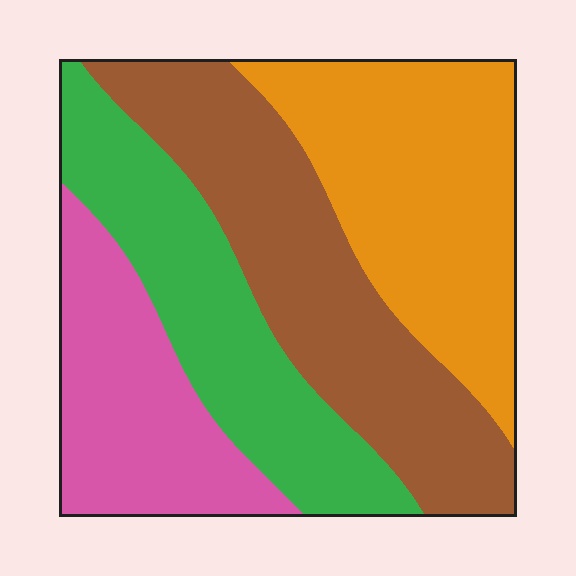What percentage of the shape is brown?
Brown covers 30% of the shape.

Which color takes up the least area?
Pink, at roughly 20%.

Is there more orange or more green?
Orange.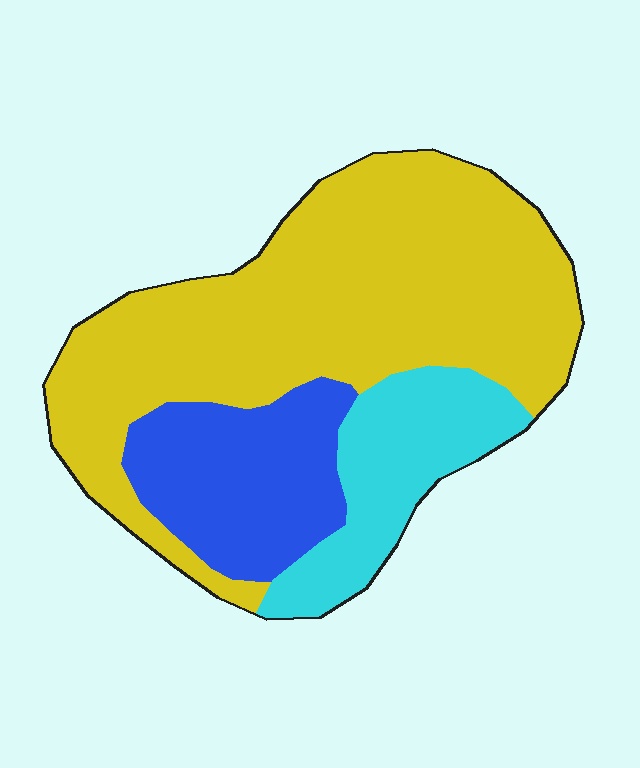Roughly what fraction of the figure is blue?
Blue takes up about one fifth (1/5) of the figure.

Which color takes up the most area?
Yellow, at roughly 60%.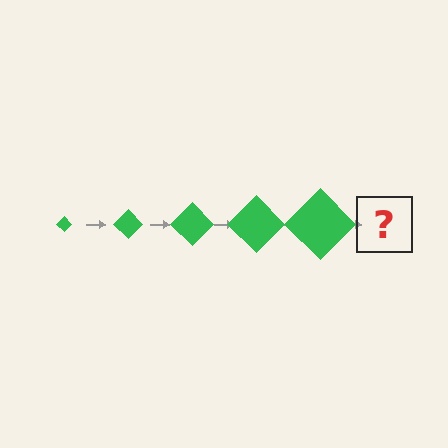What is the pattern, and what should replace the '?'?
The pattern is that the diamond gets progressively larger each step. The '?' should be a green diamond, larger than the previous one.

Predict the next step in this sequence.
The next step is a green diamond, larger than the previous one.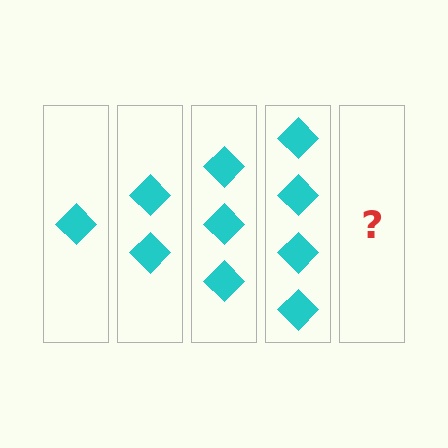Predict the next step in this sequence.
The next step is 5 diamonds.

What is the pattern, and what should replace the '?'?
The pattern is that each step adds one more diamond. The '?' should be 5 diamonds.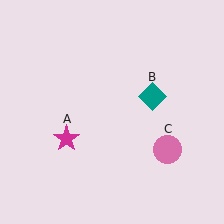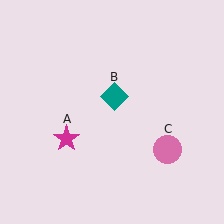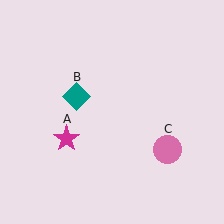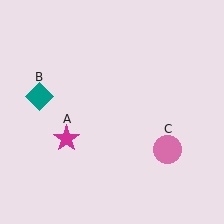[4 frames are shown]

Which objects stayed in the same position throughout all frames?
Magenta star (object A) and pink circle (object C) remained stationary.